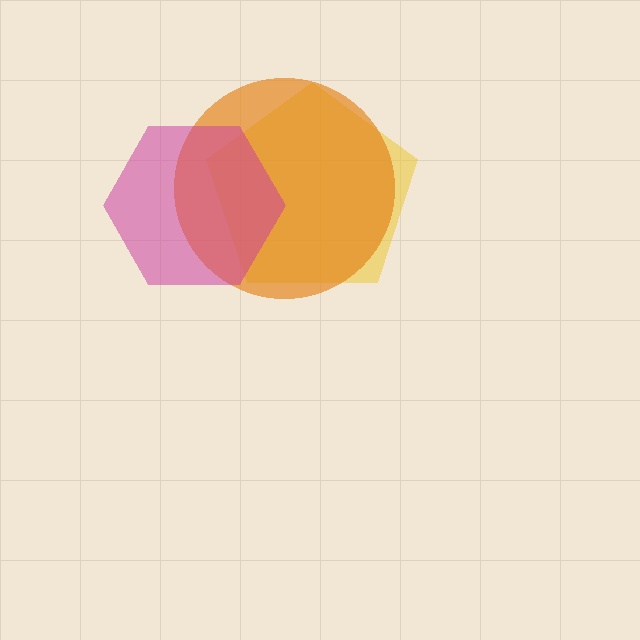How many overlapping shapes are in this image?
There are 3 overlapping shapes in the image.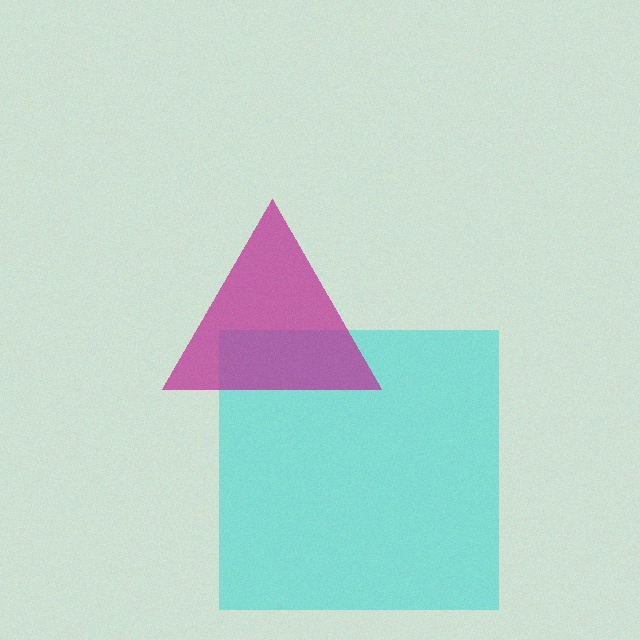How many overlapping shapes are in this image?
There are 2 overlapping shapes in the image.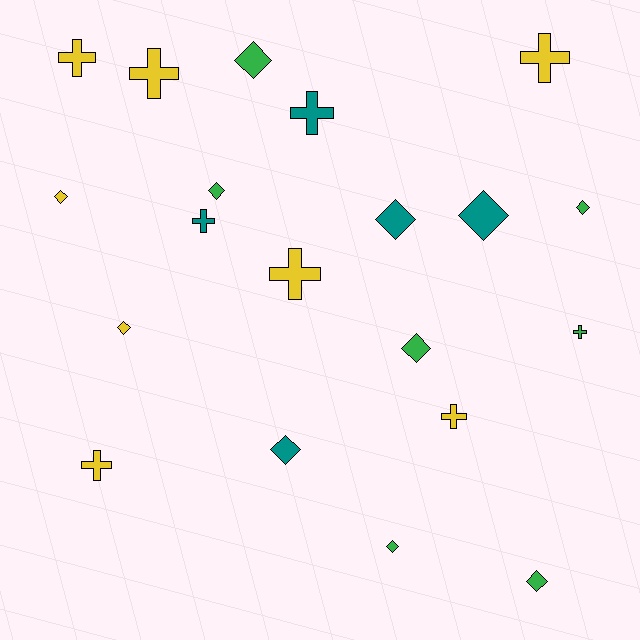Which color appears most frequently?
Yellow, with 8 objects.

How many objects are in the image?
There are 20 objects.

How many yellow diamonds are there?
There are 2 yellow diamonds.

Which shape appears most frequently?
Diamond, with 11 objects.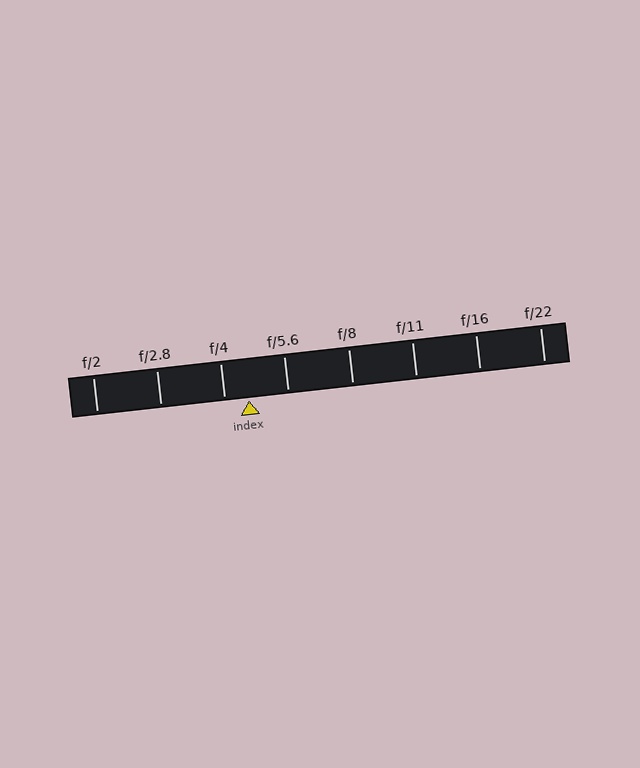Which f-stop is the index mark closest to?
The index mark is closest to f/4.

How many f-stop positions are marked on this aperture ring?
There are 8 f-stop positions marked.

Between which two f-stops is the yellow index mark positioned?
The index mark is between f/4 and f/5.6.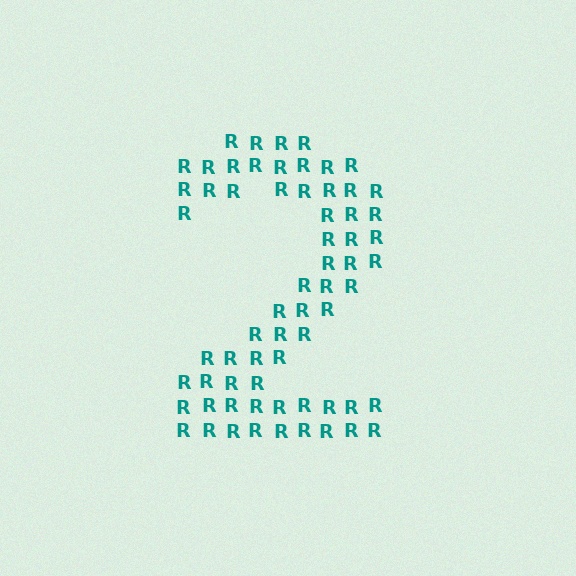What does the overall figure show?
The overall figure shows the digit 2.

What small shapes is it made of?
It is made of small letter R's.